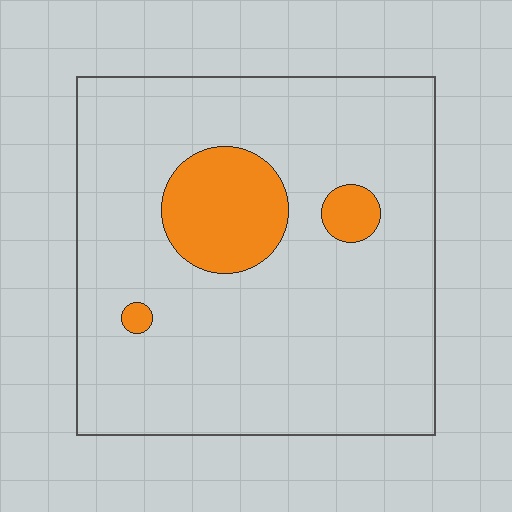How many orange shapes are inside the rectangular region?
3.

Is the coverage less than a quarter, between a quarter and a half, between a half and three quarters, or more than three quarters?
Less than a quarter.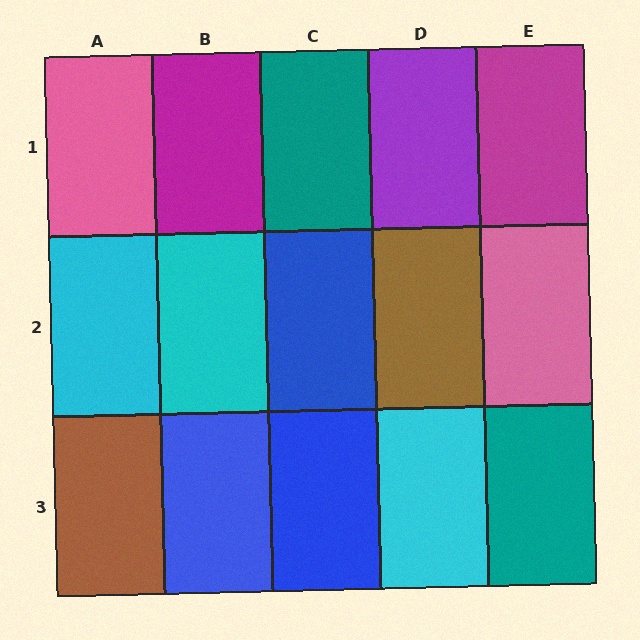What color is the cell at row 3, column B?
Blue.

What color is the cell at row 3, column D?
Cyan.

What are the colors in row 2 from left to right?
Cyan, cyan, blue, brown, pink.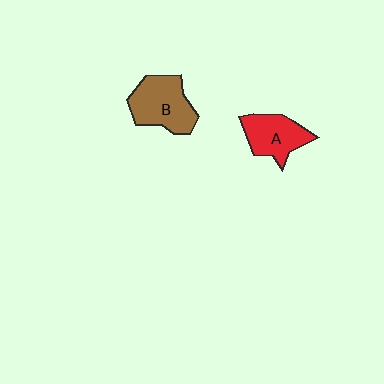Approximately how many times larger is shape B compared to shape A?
Approximately 1.2 times.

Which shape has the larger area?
Shape B (brown).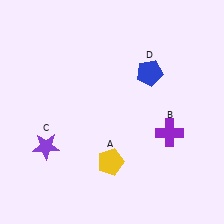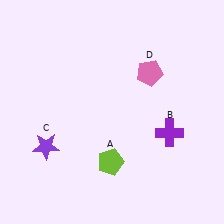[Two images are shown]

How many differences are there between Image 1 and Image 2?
There are 2 differences between the two images.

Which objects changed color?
A changed from yellow to lime. D changed from blue to pink.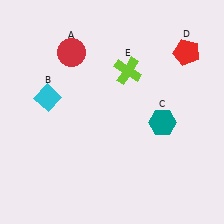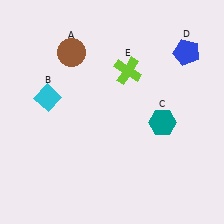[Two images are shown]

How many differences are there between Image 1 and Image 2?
There are 2 differences between the two images.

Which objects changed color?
A changed from red to brown. D changed from red to blue.